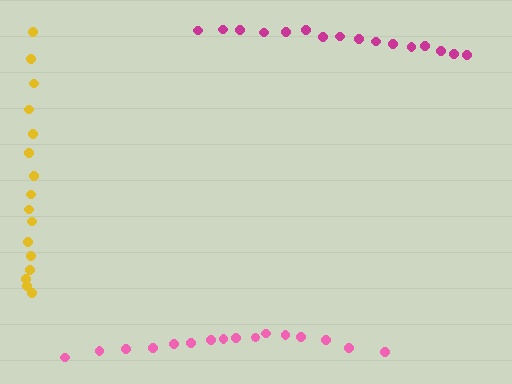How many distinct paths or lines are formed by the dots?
There are 3 distinct paths.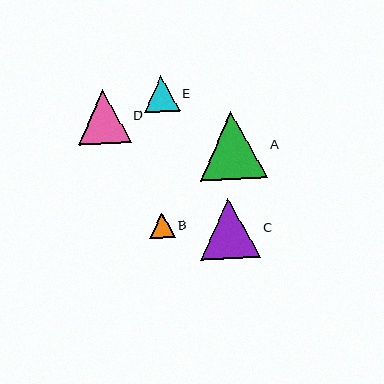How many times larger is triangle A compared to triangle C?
Triangle A is approximately 1.1 times the size of triangle C.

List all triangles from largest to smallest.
From largest to smallest: A, C, D, E, B.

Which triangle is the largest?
Triangle A is the largest with a size of approximately 68 pixels.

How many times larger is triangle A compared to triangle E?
Triangle A is approximately 1.9 times the size of triangle E.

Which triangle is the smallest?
Triangle B is the smallest with a size of approximately 25 pixels.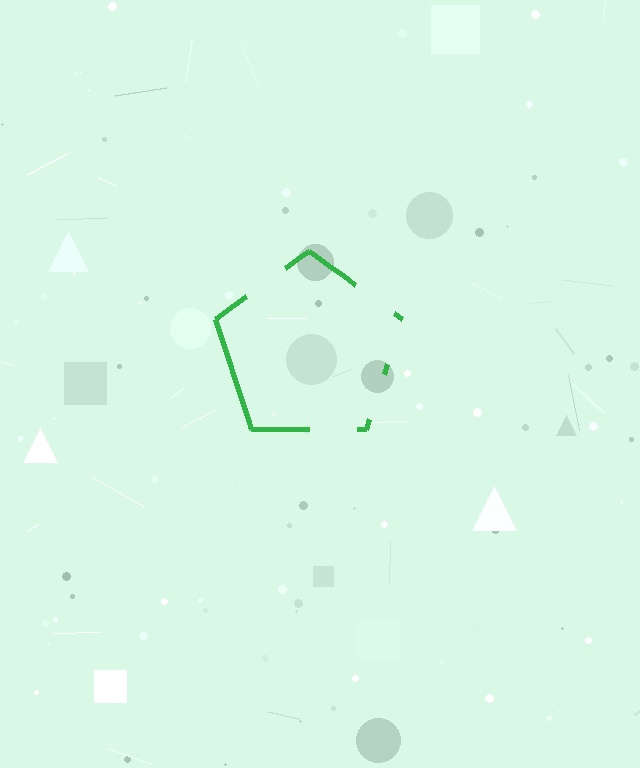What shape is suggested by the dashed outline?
The dashed outline suggests a pentagon.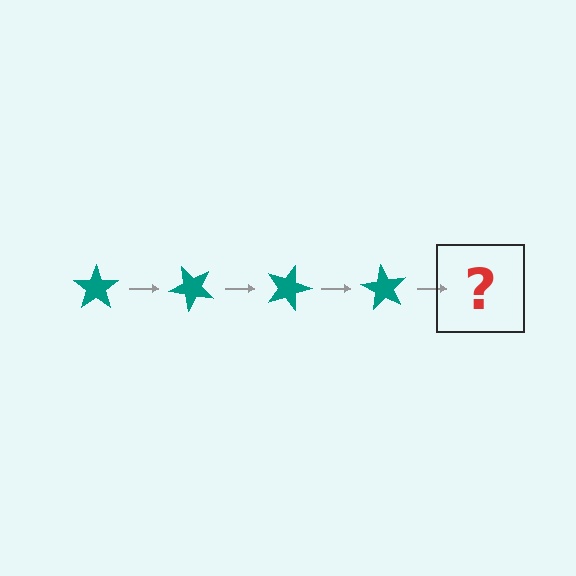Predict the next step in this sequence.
The next step is a teal star rotated 180 degrees.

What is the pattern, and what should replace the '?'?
The pattern is that the star rotates 45 degrees each step. The '?' should be a teal star rotated 180 degrees.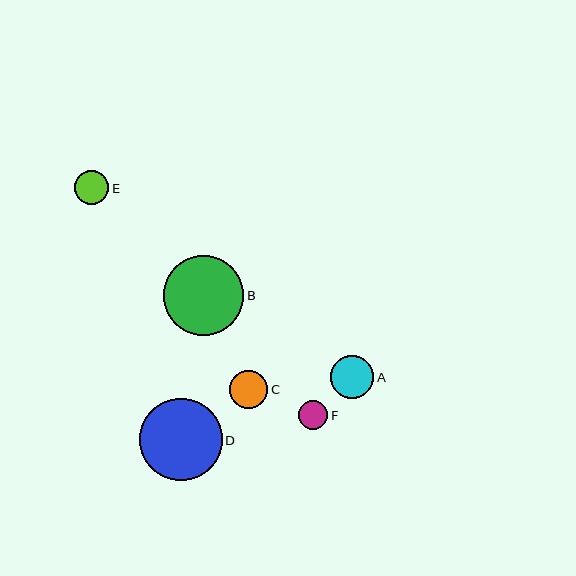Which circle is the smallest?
Circle F is the smallest with a size of approximately 29 pixels.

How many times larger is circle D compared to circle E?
Circle D is approximately 2.4 times the size of circle E.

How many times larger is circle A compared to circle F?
Circle A is approximately 1.5 times the size of circle F.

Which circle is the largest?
Circle D is the largest with a size of approximately 82 pixels.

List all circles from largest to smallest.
From largest to smallest: D, B, A, C, E, F.